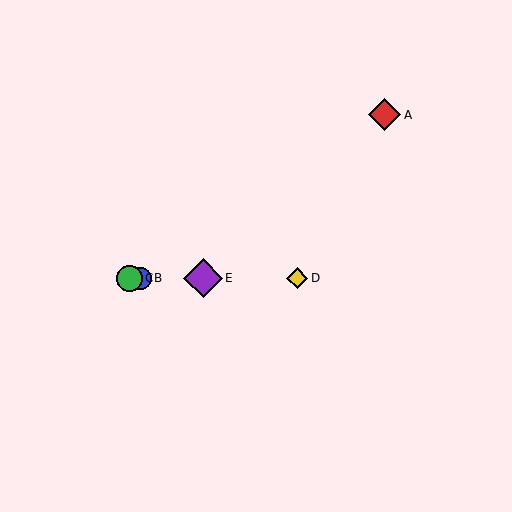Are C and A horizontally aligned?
No, C is at y≈278 and A is at y≈115.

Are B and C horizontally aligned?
Yes, both are at y≈278.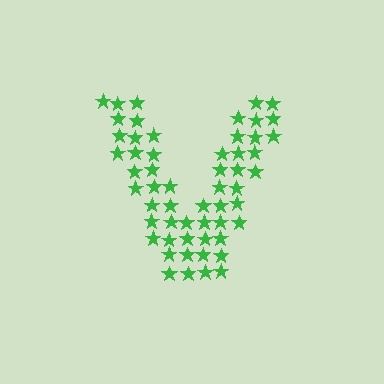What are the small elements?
The small elements are stars.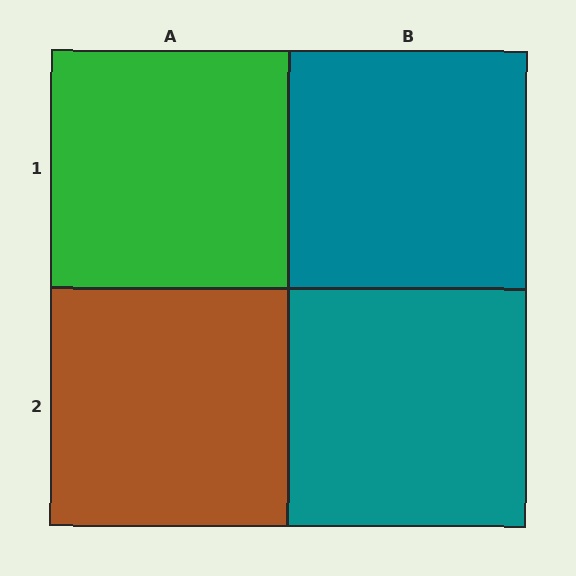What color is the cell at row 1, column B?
Teal.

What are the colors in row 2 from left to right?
Brown, teal.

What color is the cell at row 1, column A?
Green.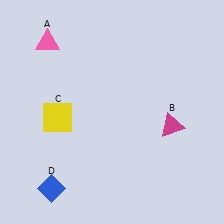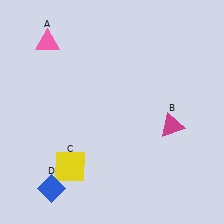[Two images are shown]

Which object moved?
The yellow square (C) moved down.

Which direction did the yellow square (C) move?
The yellow square (C) moved down.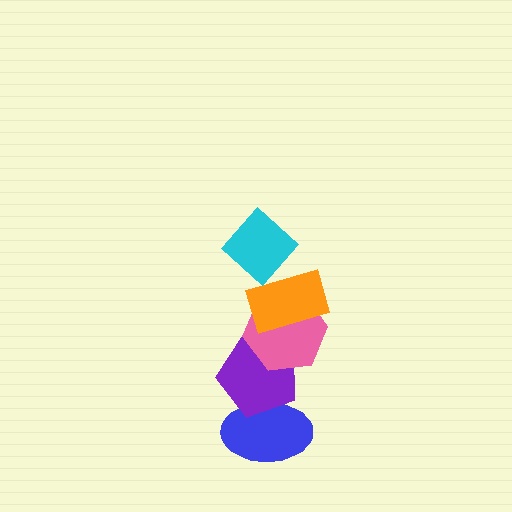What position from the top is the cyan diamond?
The cyan diamond is 1st from the top.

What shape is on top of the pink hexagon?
The orange rectangle is on top of the pink hexagon.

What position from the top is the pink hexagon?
The pink hexagon is 3rd from the top.